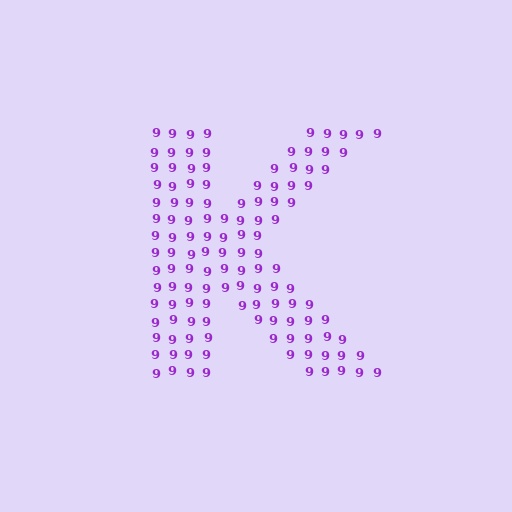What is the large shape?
The large shape is the letter K.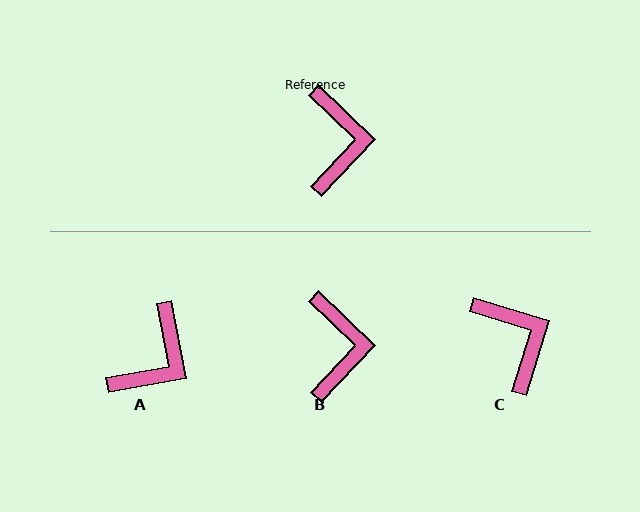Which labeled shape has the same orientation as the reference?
B.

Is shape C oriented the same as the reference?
No, it is off by about 26 degrees.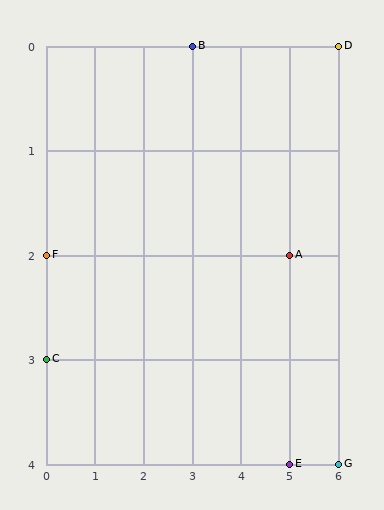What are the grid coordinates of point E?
Point E is at grid coordinates (5, 4).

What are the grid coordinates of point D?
Point D is at grid coordinates (6, 0).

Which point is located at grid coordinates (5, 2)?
Point A is at (5, 2).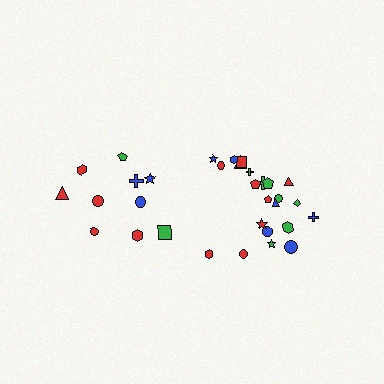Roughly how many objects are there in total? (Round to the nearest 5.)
Roughly 30 objects in total.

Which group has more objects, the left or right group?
The right group.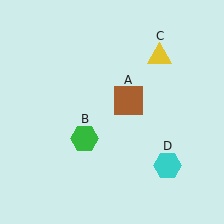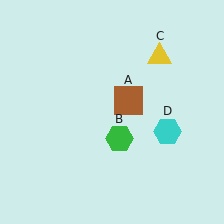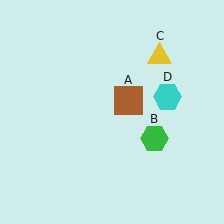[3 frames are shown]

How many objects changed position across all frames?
2 objects changed position: green hexagon (object B), cyan hexagon (object D).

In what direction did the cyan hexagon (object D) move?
The cyan hexagon (object D) moved up.